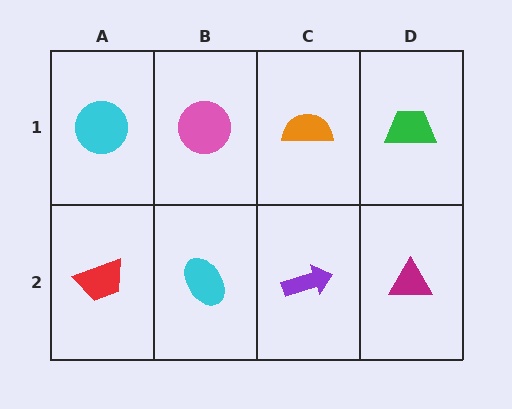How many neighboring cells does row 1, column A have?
2.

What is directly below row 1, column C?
A purple arrow.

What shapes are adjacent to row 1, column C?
A purple arrow (row 2, column C), a pink circle (row 1, column B), a green trapezoid (row 1, column D).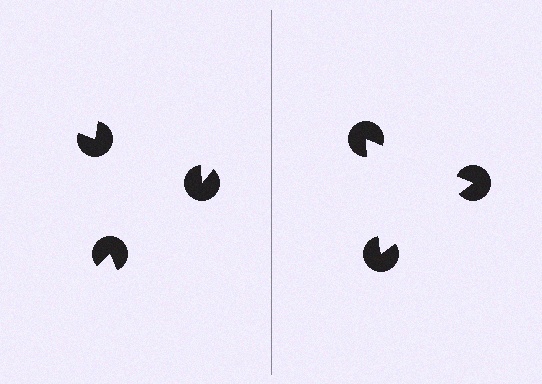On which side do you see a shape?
An illusory triangle appears on the right side. On the left side the wedge cuts are rotated, so no coherent shape forms.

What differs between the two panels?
The pac-man discs are positioned identically on both sides; only the wedge orientations differ. On the right they align to a triangle; on the left they are misaligned.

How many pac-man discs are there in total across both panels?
6 — 3 on each side.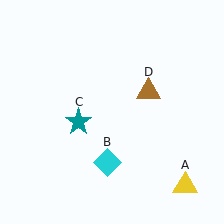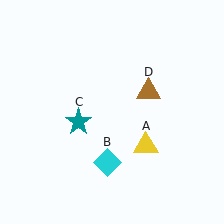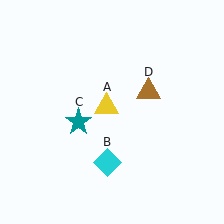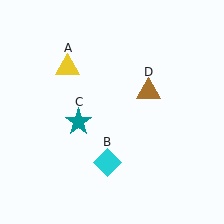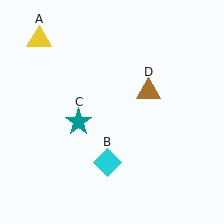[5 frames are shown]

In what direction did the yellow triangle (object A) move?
The yellow triangle (object A) moved up and to the left.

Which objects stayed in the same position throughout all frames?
Cyan diamond (object B) and teal star (object C) and brown triangle (object D) remained stationary.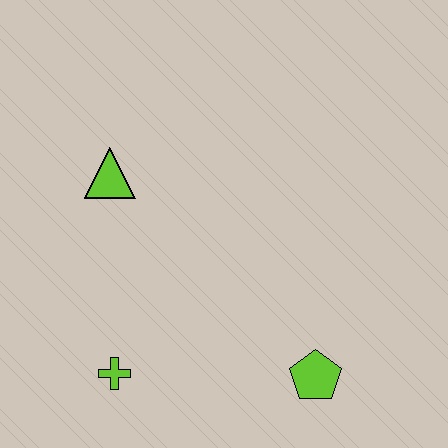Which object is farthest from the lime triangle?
The lime pentagon is farthest from the lime triangle.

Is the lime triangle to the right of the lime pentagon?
No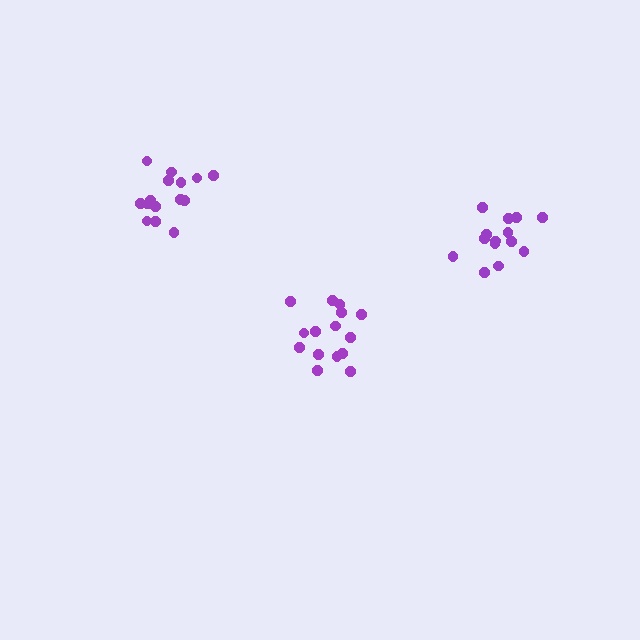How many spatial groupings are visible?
There are 3 spatial groupings.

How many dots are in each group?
Group 1: 15 dots, Group 2: 14 dots, Group 3: 15 dots (44 total).